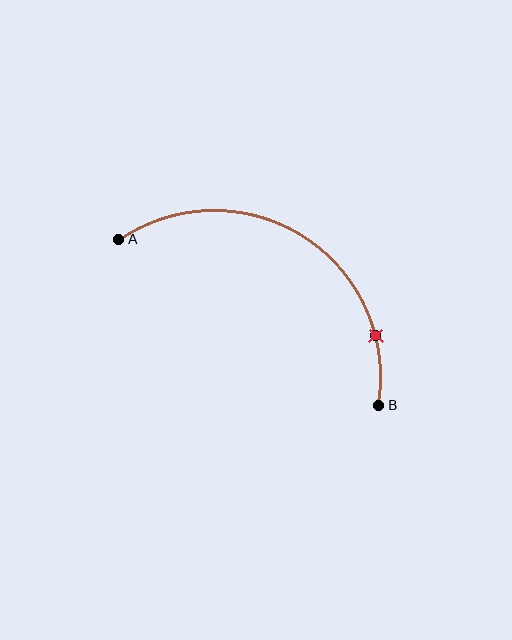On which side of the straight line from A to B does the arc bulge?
The arc bulges above the straight line connecting A and B.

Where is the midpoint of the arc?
The arc midpoint is the point on the curve farthest from the straight line joining A and B. It sits above that line.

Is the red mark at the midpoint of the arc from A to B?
No. The red mark lies on the arc but is closer to endpoint B. The arc midpoint would be at the point on the curve equidistant along the arc from both A and B.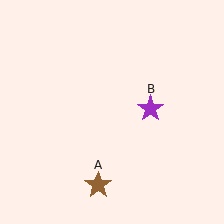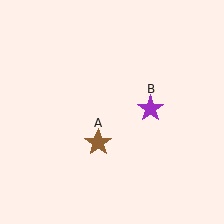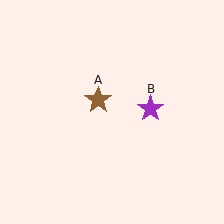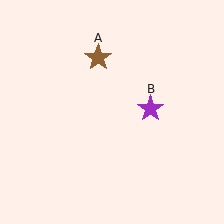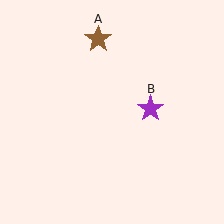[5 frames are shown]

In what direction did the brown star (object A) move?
The brown star (object A) moved up.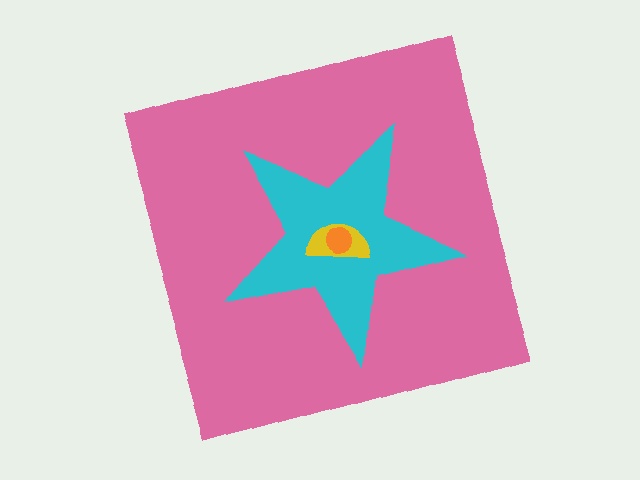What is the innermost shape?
The orange circle.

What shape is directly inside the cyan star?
The yellow semicircle.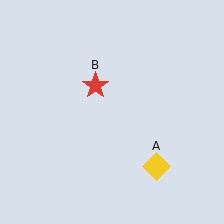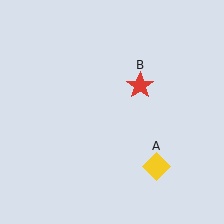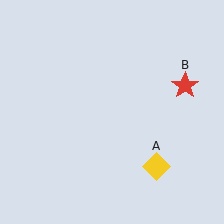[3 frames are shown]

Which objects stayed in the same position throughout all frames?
Yellow diamond (object A) remained stationary.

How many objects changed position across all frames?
1 object changed position: red star (object B).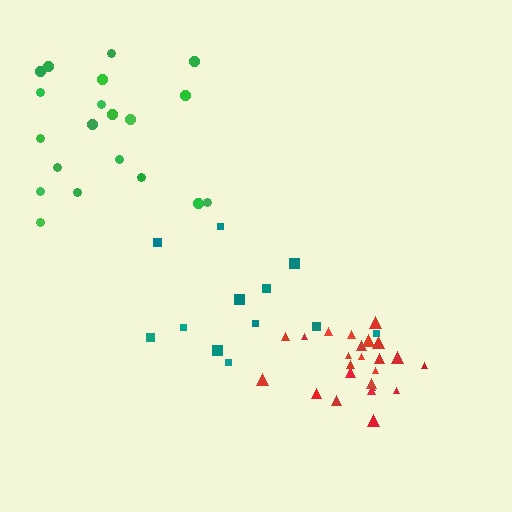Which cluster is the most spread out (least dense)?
Teal.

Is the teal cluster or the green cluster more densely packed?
Green.